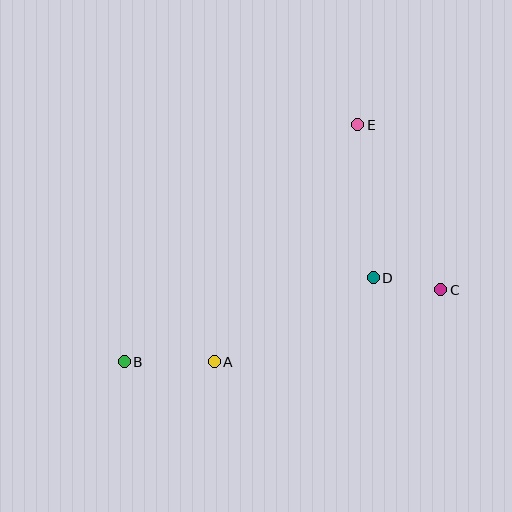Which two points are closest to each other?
Points C and D are closest to each other.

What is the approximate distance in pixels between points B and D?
The distance between B and D is approximately 263 pixels.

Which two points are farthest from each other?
Points B and E are farthest from each other.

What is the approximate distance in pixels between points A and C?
The distance between A and C is approximately 238 pixels.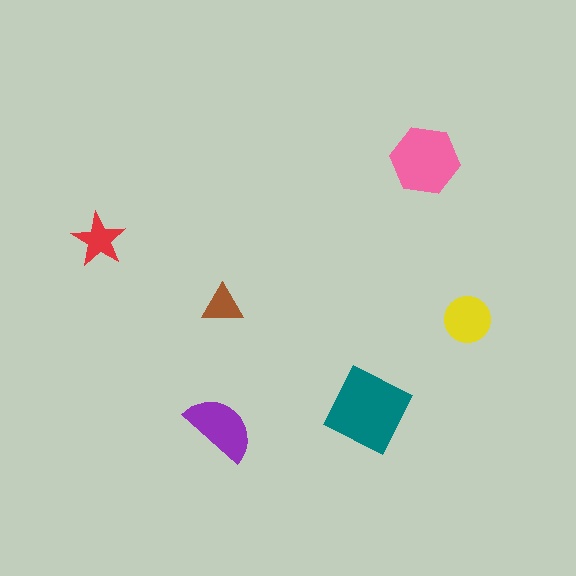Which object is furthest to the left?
The red star is leftmost.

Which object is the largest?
The teal diamond.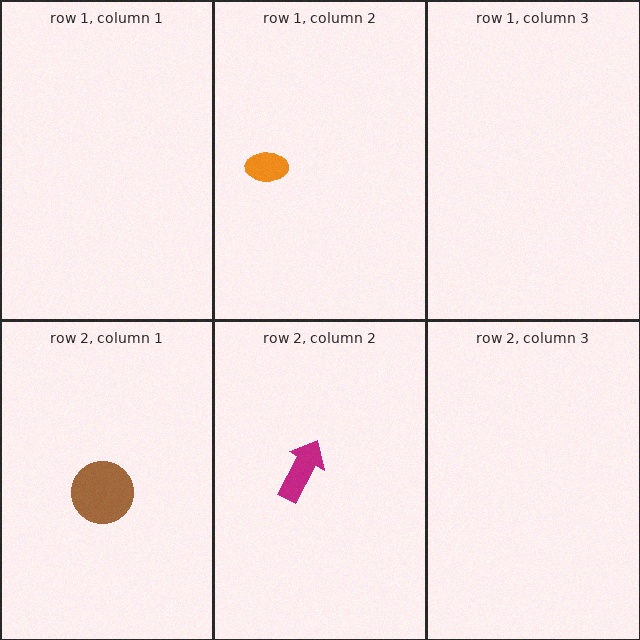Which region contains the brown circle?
The row 2, column 1 region.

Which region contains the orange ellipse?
The row 1, column 2 region.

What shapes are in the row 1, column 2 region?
The orange ellipse.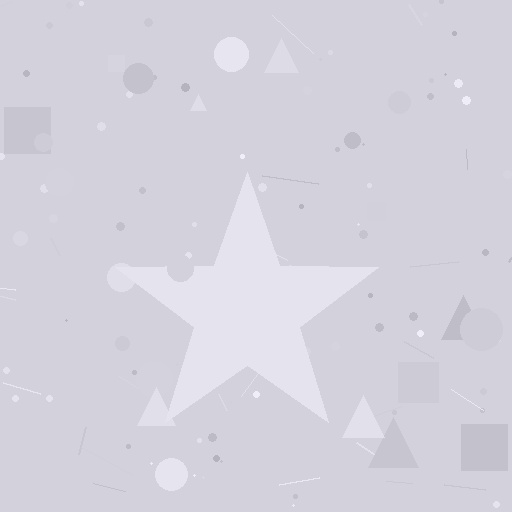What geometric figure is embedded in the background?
A star is embedded in the background.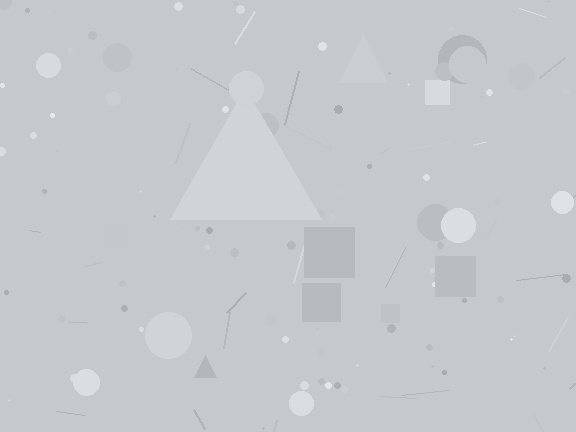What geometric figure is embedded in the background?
A triangle is embedded in the background.